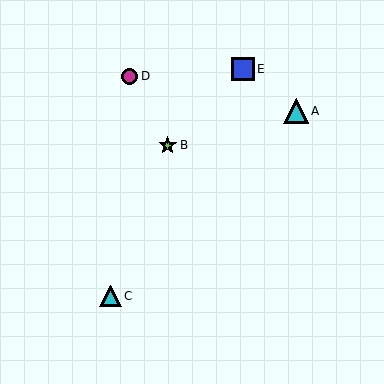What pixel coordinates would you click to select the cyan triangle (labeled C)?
Click at (110, 296) to select the cyan triangle C.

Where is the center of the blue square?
The center of the blue square is at (243, 69).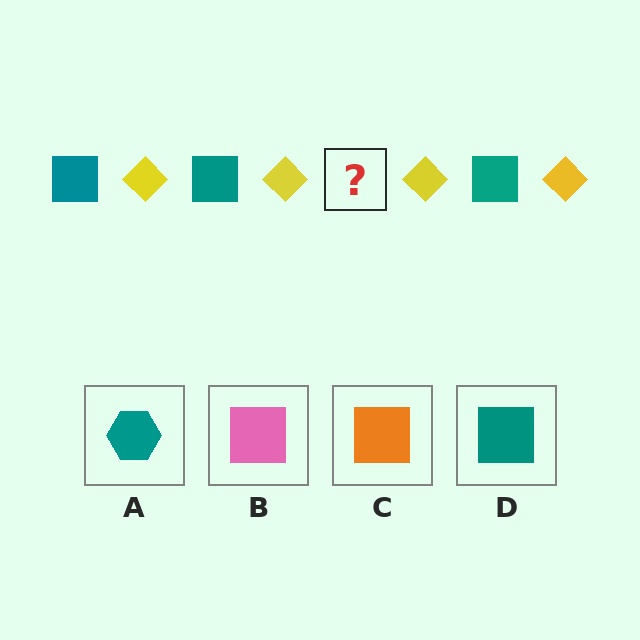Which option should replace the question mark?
Option D.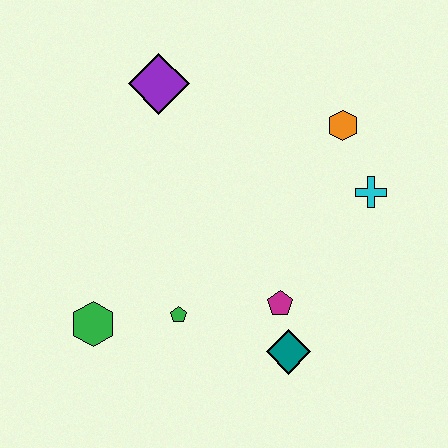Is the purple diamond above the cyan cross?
Yes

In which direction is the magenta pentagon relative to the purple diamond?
The magenta pentagon is below the purple diamond.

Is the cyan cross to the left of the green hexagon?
No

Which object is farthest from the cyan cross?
The green hexagon is farthest from the cyan cross.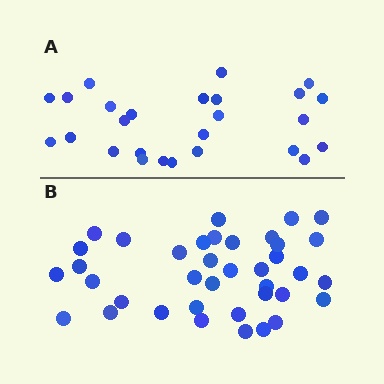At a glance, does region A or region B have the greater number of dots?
Region B (the bottom region) has more dots.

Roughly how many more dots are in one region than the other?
Region B has roughly 12 or so more dots than region A.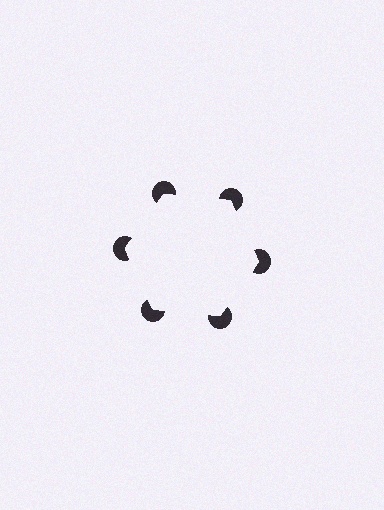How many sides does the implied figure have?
6 sides.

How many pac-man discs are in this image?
There are 6 — one at each vertex of the illusory hexagon.